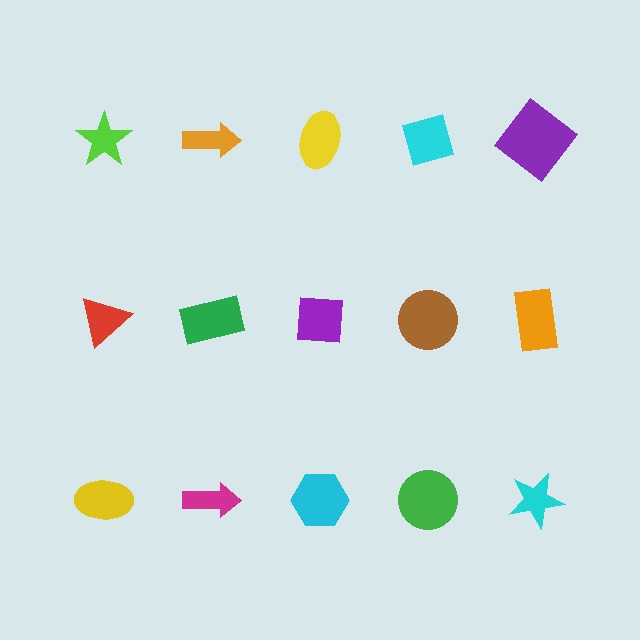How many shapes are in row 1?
5 shapes.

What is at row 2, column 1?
A red triangle.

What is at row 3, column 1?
A yellow ellipse.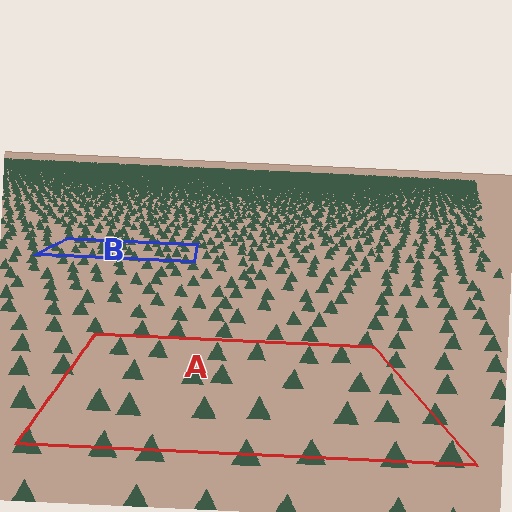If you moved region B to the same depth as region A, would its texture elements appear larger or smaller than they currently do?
They would appear larger. At a closer depth, the same texture elements are projected at a bigger on-screen size.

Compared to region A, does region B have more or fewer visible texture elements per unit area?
Region B has more texture elements per unit area — they are packed more densely because it is farther away.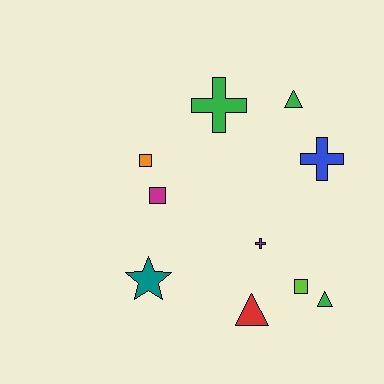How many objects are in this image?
There are 10 objects.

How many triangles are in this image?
There are 3 triangles.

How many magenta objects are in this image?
There is 1 magenta object.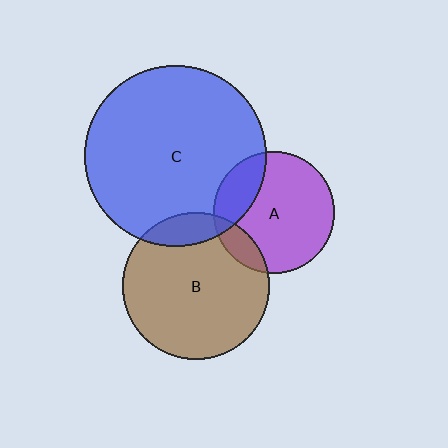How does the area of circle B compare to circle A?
Approximately 1.5 times.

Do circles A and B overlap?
Yes.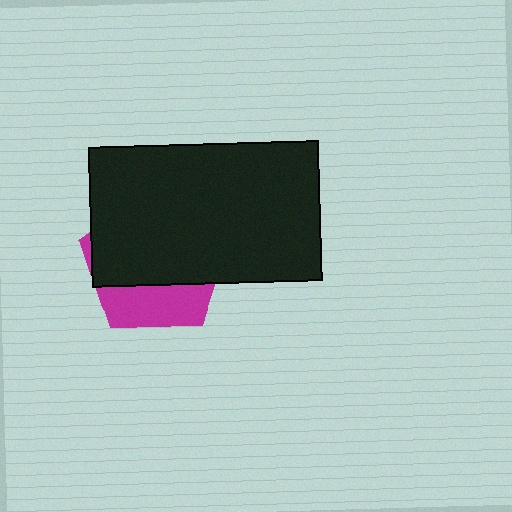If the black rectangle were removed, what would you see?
You would see the complete magenta pentagon.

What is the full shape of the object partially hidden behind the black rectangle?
The partially hidden object is a magenta pentagon.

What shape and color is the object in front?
The object in front is a black rectangle.